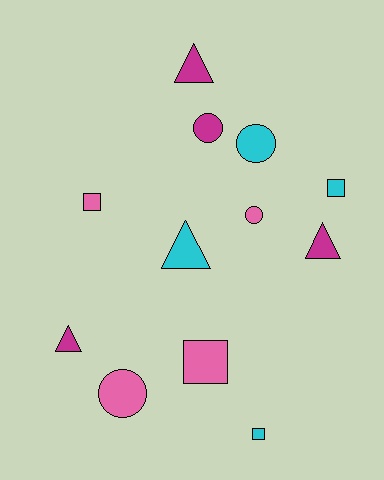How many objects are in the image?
There are 12 objects.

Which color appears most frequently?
Cyan, with 4 objects.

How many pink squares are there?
There are 2 pink squares.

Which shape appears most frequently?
Circle, with 4 objects.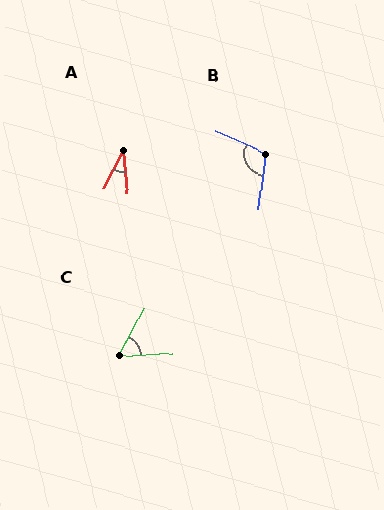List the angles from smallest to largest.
A (33°), C (58°), B (107°).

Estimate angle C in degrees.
Approximately 58 degrees.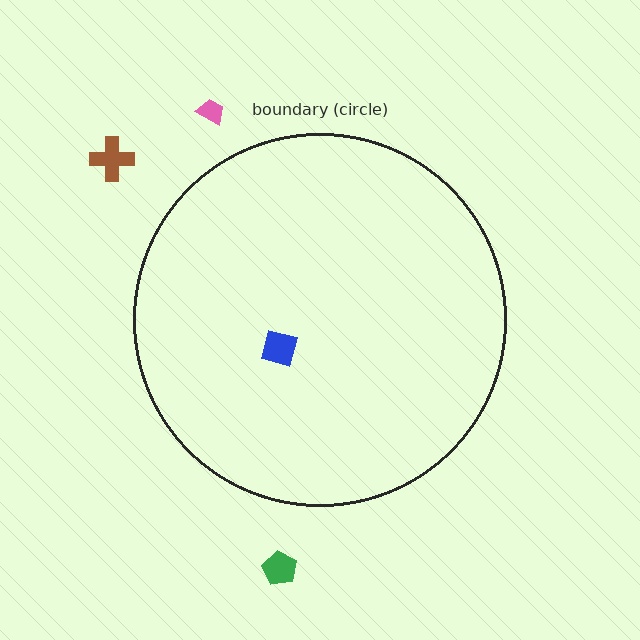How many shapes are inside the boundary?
1 inside, 3 outside.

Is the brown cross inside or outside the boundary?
Outside.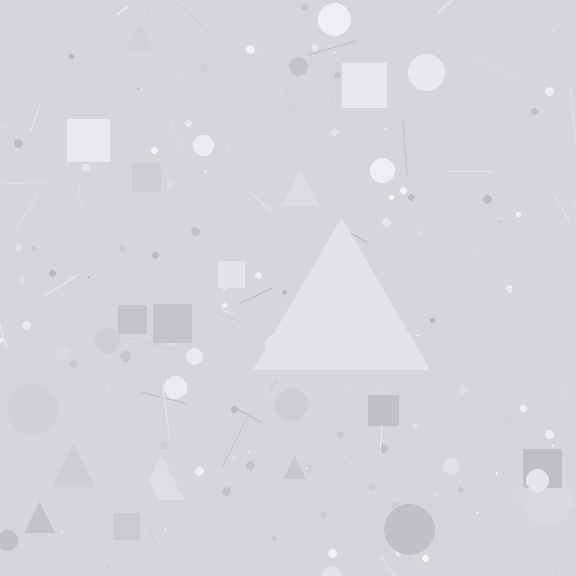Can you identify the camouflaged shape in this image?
The camouflaged shape is a triangle.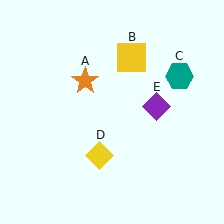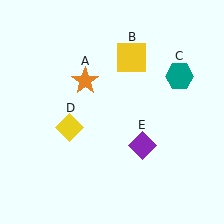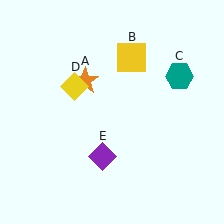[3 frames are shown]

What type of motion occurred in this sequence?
The yellow diamond (object D), purple diamond (object E) rotated clockwise around the center of the scene.